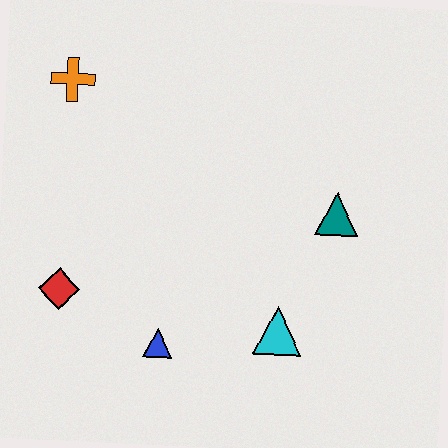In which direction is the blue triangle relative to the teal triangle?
The blue triangle is to the left of the teal triangle.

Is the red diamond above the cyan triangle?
Yes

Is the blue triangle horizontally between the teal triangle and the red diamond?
Yes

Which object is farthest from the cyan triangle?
The orange cross is farthest from the cyan triangle.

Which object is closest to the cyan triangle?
The blue triangle is closest to the cyan triangle.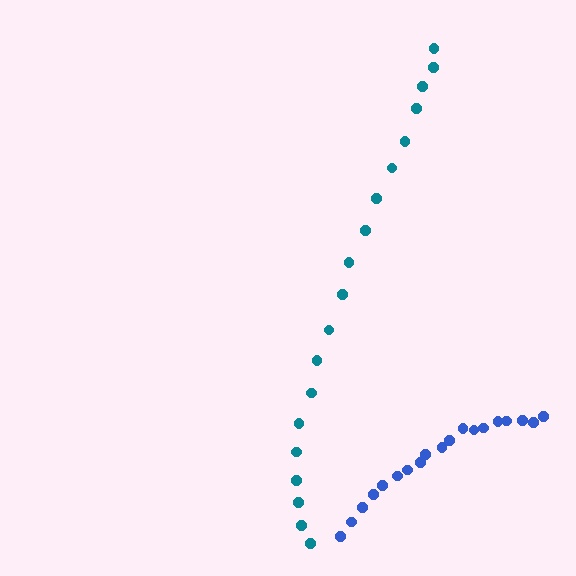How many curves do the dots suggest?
There are 2 distinct paths.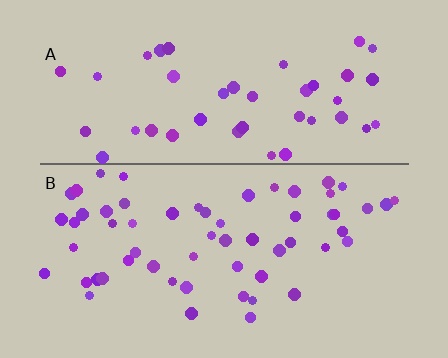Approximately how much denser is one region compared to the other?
Approximately 1.3× — region B over region A.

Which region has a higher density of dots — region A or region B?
B (the bottom).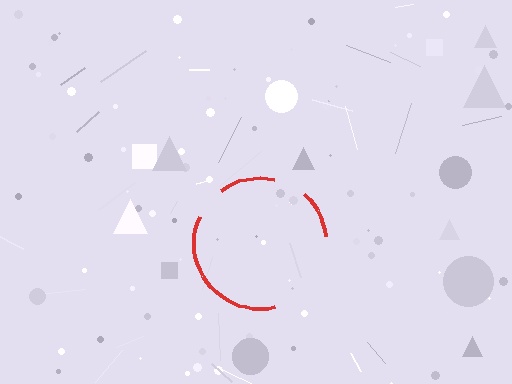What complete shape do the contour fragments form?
The contour fragments form a circle.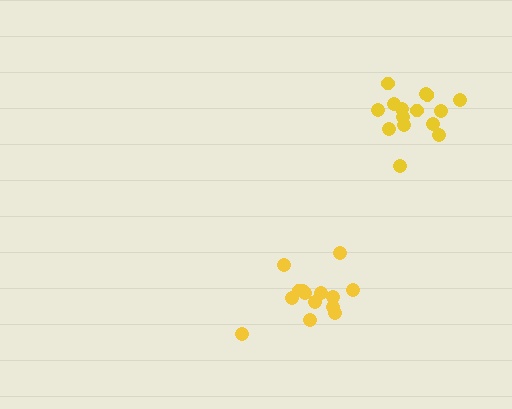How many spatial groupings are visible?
There are 2 spatial groupings.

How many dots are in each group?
Group 1: 14 dots, Group 2: 15 dots (29 total).